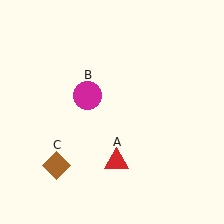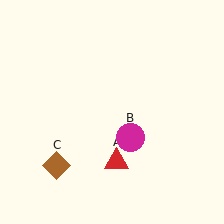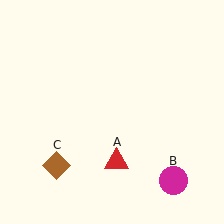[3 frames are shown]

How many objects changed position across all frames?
1 object changed position: magenta circle (object B).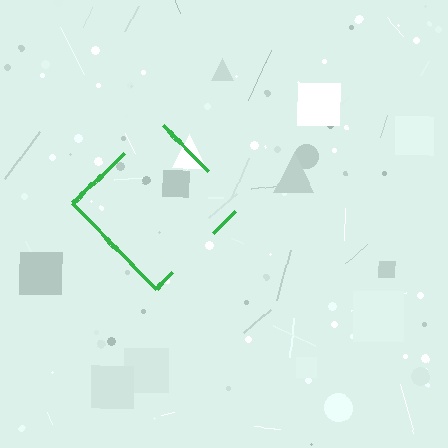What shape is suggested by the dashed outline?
The dashed outline suggests a diamond.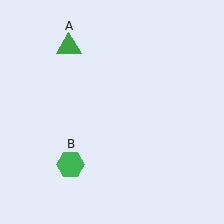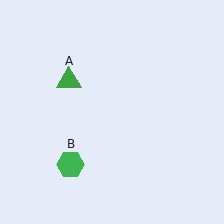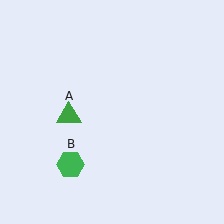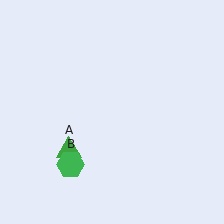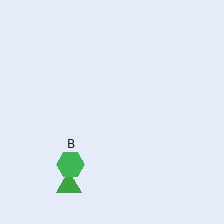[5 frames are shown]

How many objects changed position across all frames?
1 object changed position: green triangle (object A).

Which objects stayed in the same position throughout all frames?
Green hexagon (object B) remained stationary.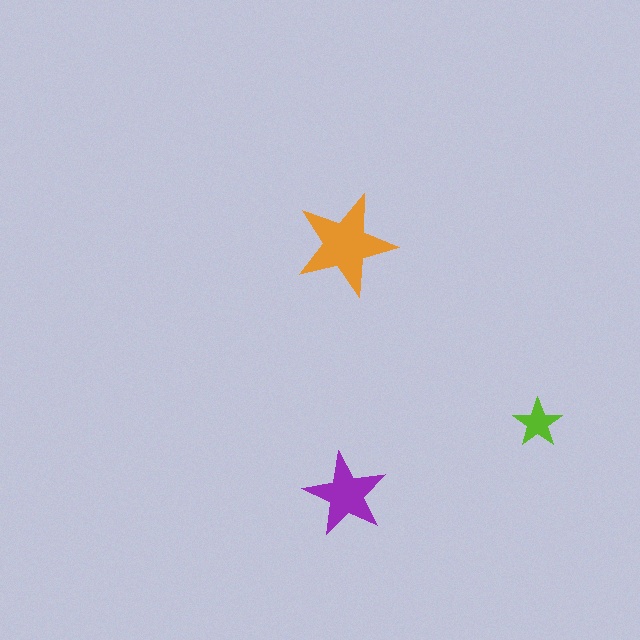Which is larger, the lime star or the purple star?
The purple one.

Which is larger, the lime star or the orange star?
The orange one.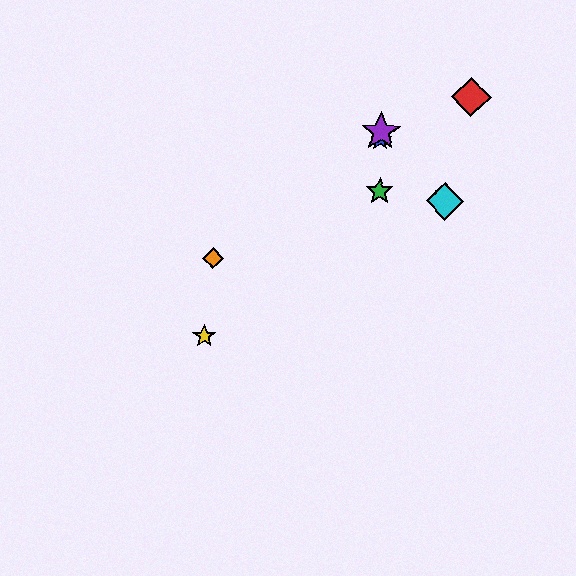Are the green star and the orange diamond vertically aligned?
No, the green star is at x≈379 and the orange diamond is at x≈213.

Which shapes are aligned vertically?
The blue star, the green star, the purple star are aligned vertically.